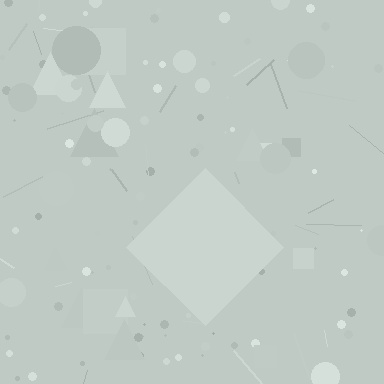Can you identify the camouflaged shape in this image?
The camouflaged shape is a diamond.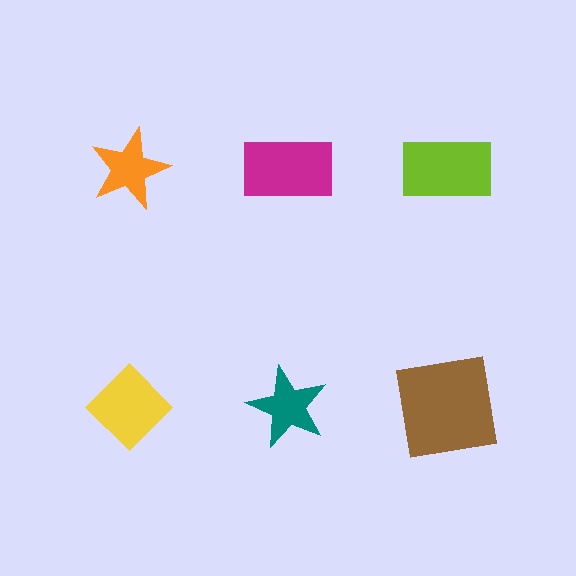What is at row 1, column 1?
An orange star.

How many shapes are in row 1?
3 shapes.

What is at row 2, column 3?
A brown square.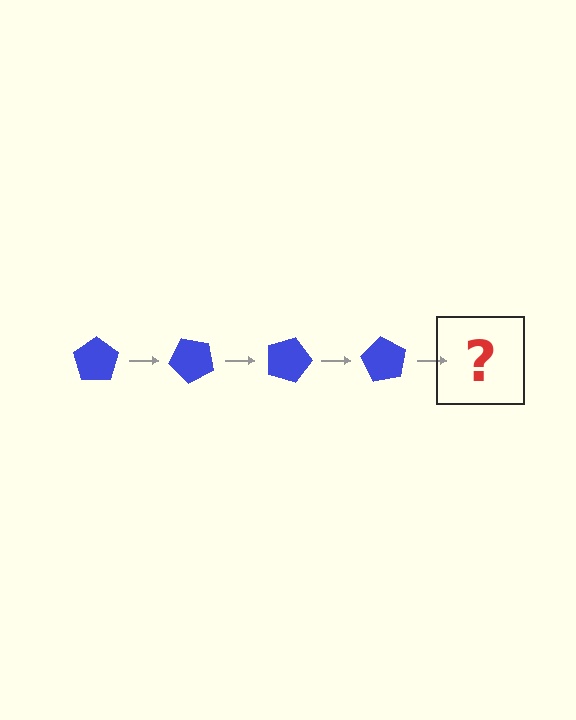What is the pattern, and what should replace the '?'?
The pattern is that the pentagon rotates 45 degrees each step. The '?' should be a blue pentagon rotated 180 degrees.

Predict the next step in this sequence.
The next step is a blue pentagon rotated 180 degrees.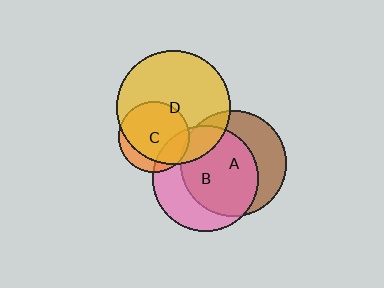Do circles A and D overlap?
Yes.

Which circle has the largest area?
Circle D (yellow).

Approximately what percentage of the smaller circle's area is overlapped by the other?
Approximately 15%.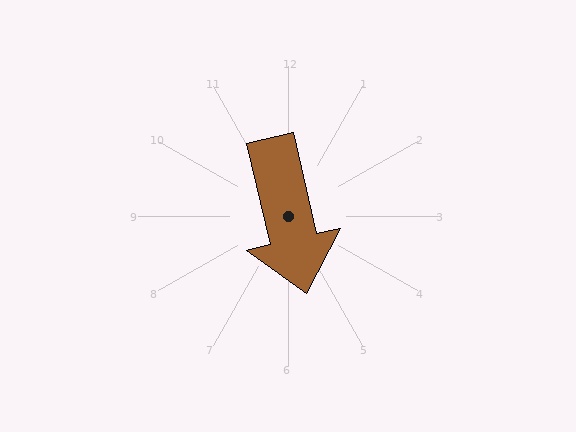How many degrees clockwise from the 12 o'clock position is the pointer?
Approximately 167 degrees.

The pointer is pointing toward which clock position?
Roughly 6 o'clock.